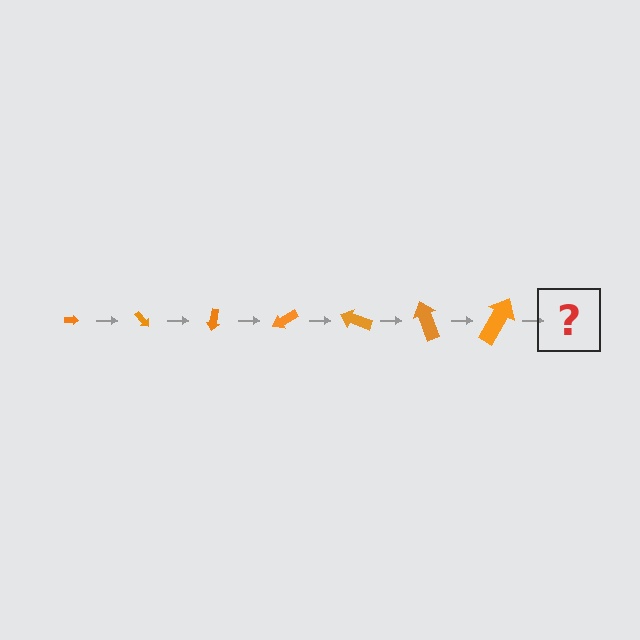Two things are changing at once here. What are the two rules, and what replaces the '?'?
The two rules are that the arrow grows larger each step and it rotates 50 degrees each step. The '?' should be an arrow, larger than the previous one and rotated 350 degrees from the start.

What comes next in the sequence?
The next element should be an arrow, larger than the previous one and rotated 350 degrees from the start.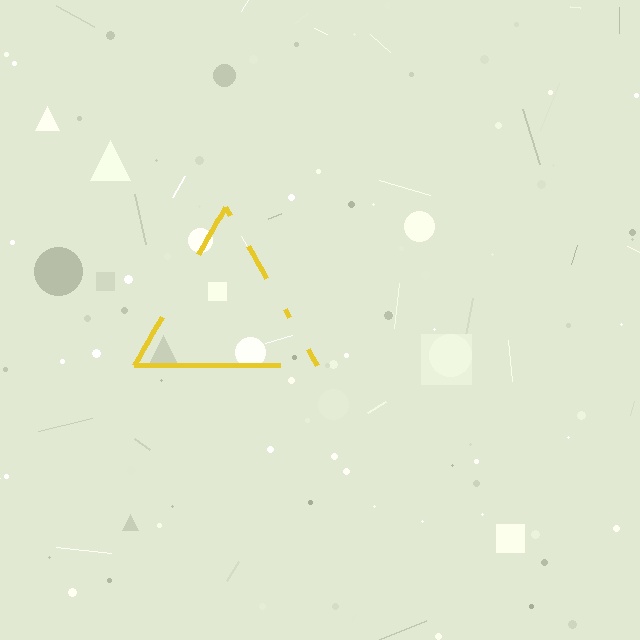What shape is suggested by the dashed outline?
The dashed outline suggests a triangle.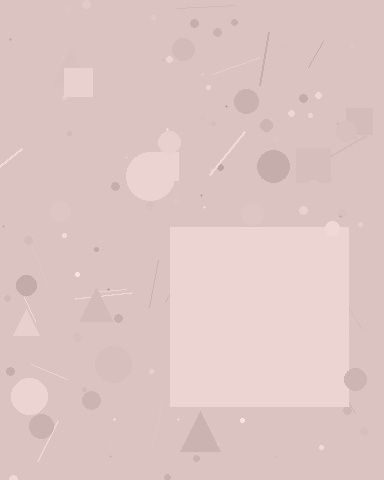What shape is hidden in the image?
A square is hidden in the image.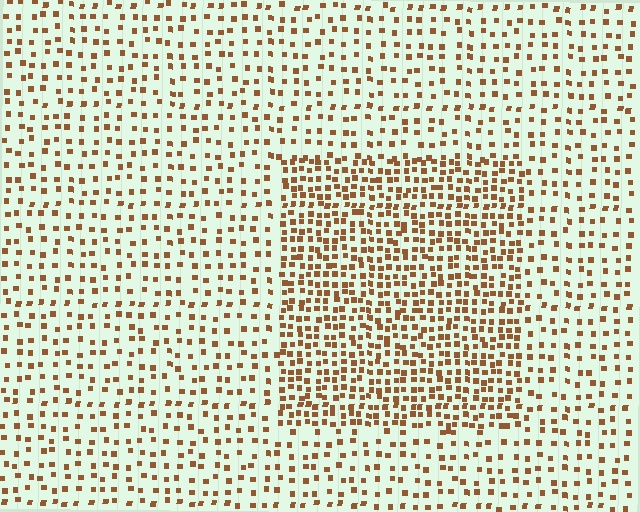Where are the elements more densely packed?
The elements are more densely packed inside the rectangle boundary.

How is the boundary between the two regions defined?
The boundary is defined by a change in element density (approximately 2.0x ratio). All elements are the same color, size, and shape.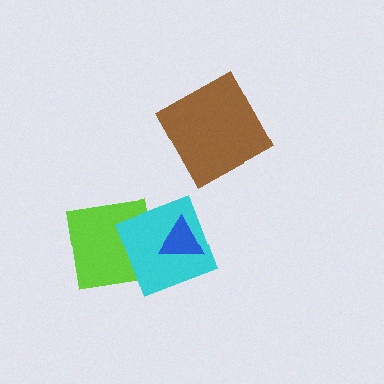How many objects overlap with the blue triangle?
1 object overlaps with the blue triangle.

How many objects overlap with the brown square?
0 objects overlap with the brown square.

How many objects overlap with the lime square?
1 object overlaps with the lime square.